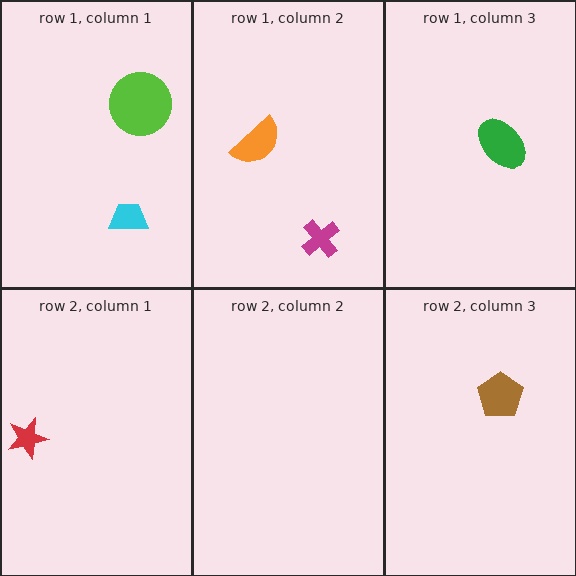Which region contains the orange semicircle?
The row 1, column 2 region.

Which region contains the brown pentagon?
The row 2, column 3 region.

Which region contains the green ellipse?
The row 1, column 3 region.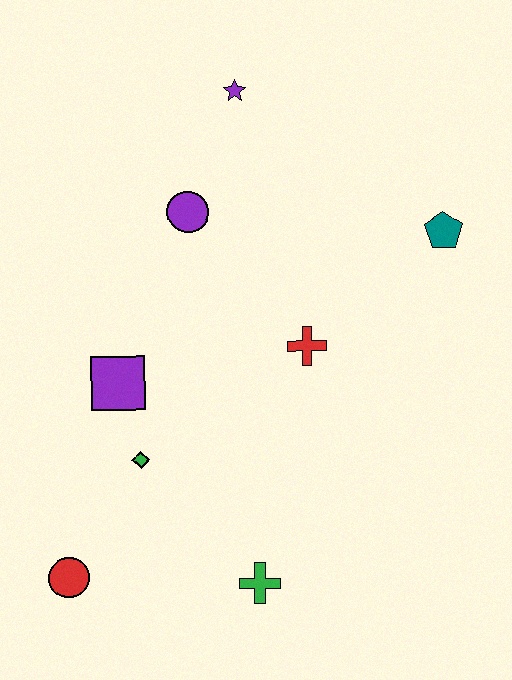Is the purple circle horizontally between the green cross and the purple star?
No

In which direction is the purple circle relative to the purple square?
The purple circle is above the purple square.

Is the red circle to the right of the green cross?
No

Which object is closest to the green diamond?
The purple square is closest to the green diamond.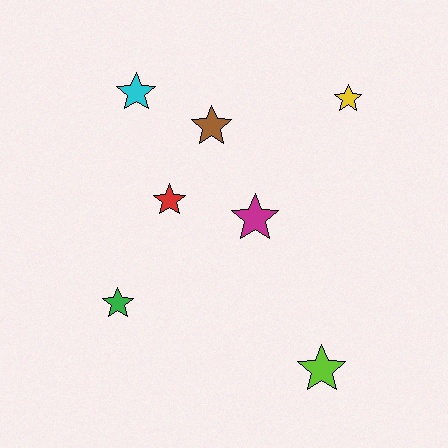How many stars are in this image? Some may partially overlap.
There are 7 stars.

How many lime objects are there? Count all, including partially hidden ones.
There is 1 lime object.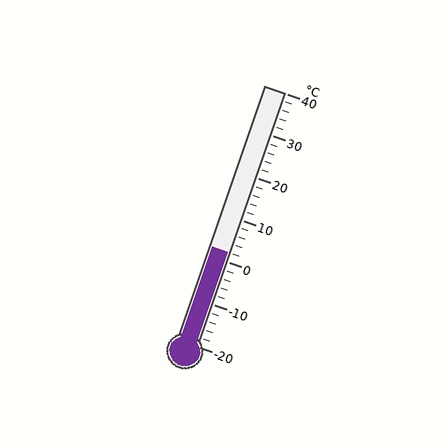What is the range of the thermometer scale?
The thermometer scale ranges from -20°C to 40°C.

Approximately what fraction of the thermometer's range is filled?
The thermometer is filled to approximately 35% of its range.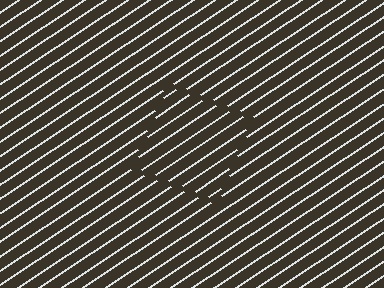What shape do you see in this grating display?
An illusory square. The interior of the shape contains the same grating, shifted by half a period — the contour is defined by the phase discontinuity where line-ends from the inner and outer gratings abut.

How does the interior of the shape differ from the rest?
The interior of the shape contains the same grating, shifted by half a period — the contour is defined by the phase discontinuity where line-ends from the inner and outer gratings abut.